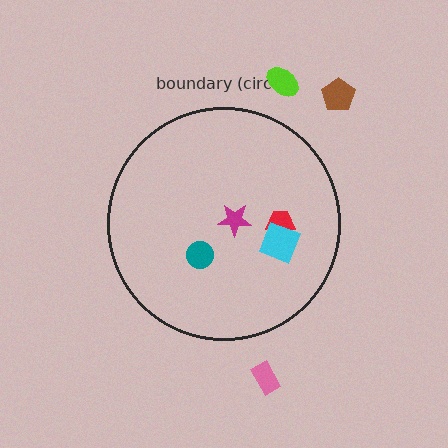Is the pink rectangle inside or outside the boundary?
Outside.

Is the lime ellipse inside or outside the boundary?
Outside.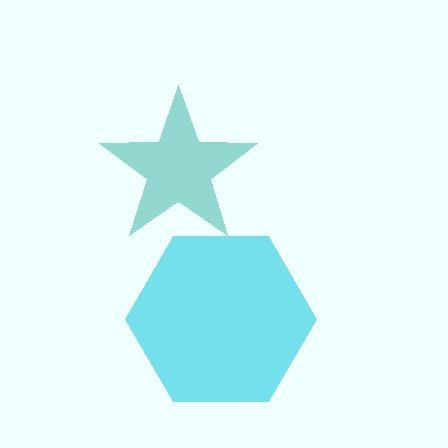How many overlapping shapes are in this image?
There are 2 overlapping shapes in the image.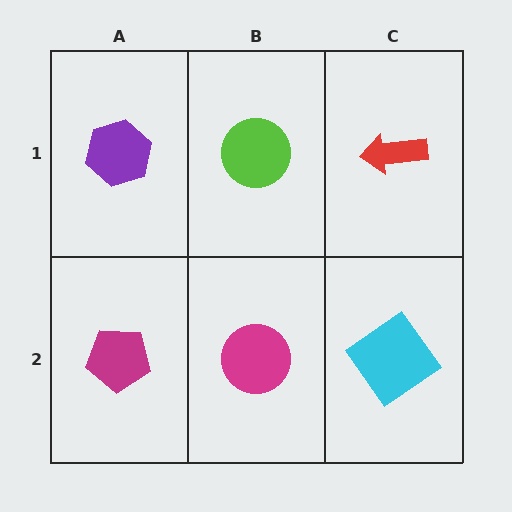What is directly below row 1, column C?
A cyan diamond.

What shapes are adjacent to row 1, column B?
A magenta circle (row 2, column B), a purple hexagon (row 1, column A), a red arrow (row 1, column C).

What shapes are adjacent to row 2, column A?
A purple hexagon (row 1, column A), a magenta circle (row 2, column B).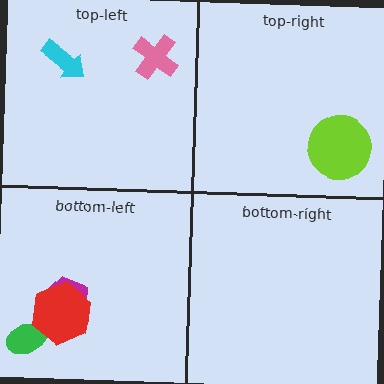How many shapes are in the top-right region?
1.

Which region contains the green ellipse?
The bottom-left region.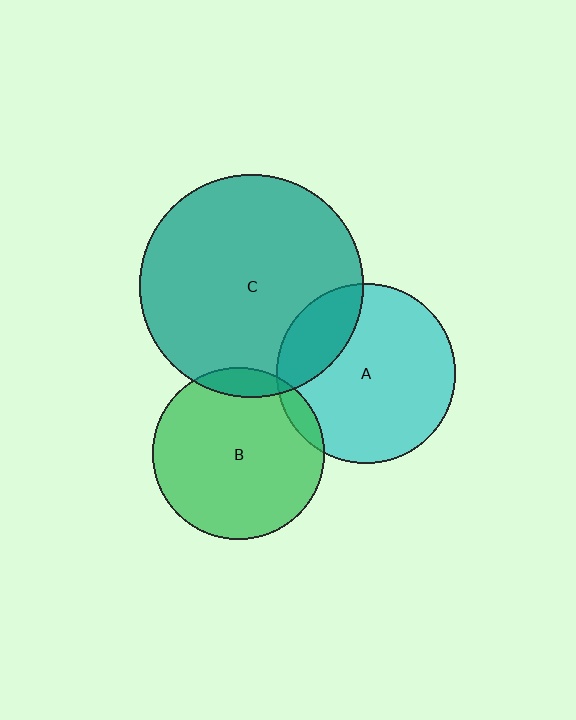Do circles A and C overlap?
Yes.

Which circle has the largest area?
Circle C (teal).